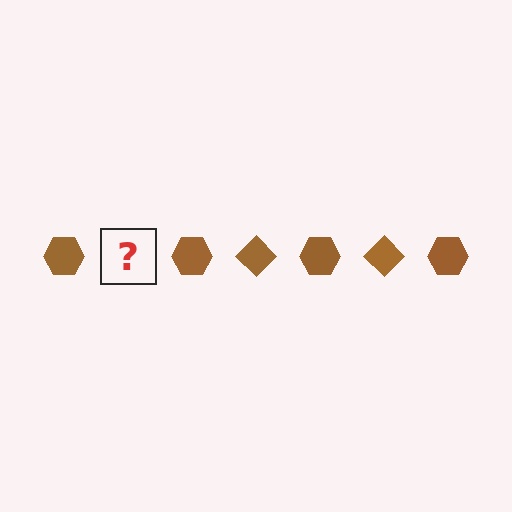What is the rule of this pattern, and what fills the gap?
The rule is that the pattern cycles through hexagon, diamond shapes in brown. The gap should be filled with a brown diamond.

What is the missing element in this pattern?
The missing element is a brown diamond.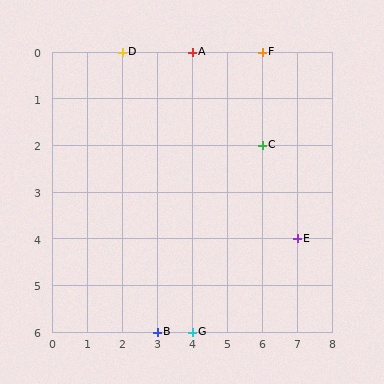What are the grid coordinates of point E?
Point E is at grid coordinates (7, 4).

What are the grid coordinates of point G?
Point G is at grid coordinates (4, 6).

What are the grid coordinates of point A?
Point A is at grid coordinates (4, 0).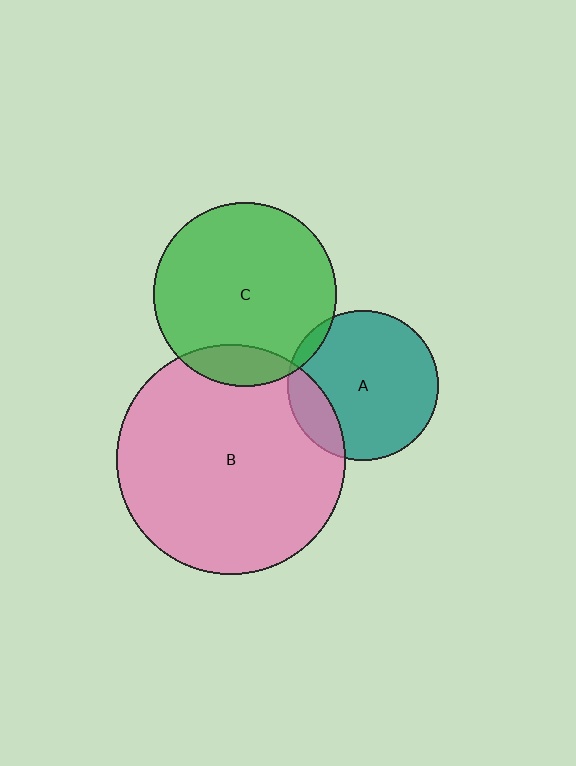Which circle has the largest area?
Circle B (pink).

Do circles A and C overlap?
Yes.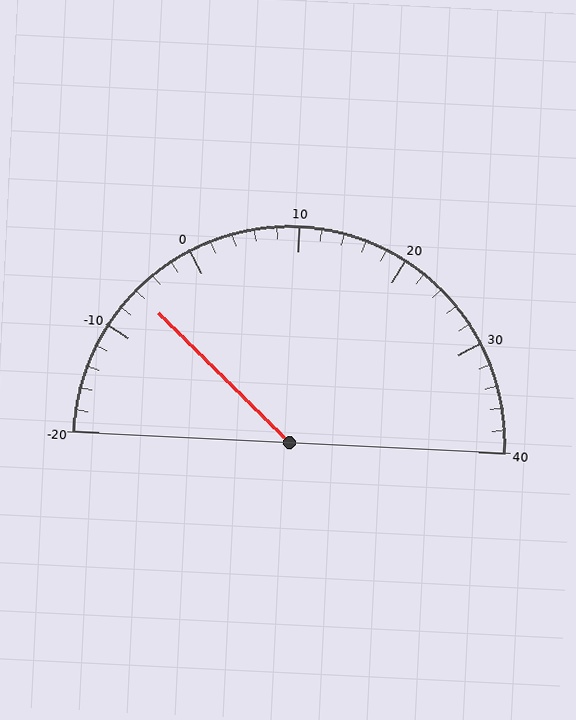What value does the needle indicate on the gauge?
The needle indicates approximately -6.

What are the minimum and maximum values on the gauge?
The gauge ranges from -20 to 40.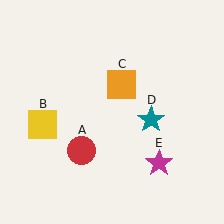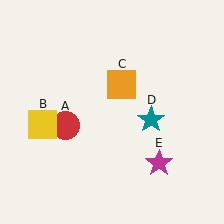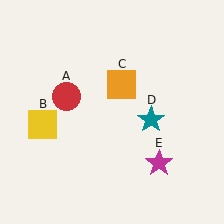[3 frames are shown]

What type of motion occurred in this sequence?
The red circle (object A) rotated clockwise around the center of the scene.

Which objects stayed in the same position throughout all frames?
Yellow square (object B) and orange square (object C) and teal star (object D) and magenta star (object E) remained stationary.